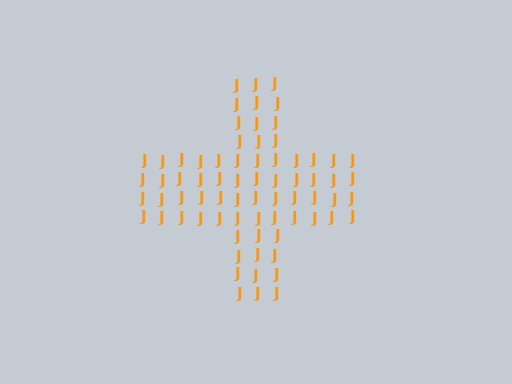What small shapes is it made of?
It is made of small letter J's.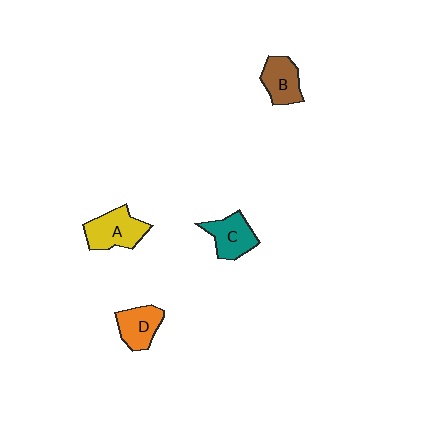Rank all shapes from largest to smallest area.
From largest to smallest: A (yellow), C (teal), B (brown), D (orange).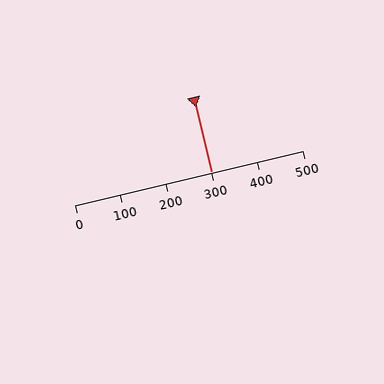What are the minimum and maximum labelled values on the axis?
The axis runs from 0 to 500.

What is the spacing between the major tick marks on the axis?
The major ticks are spaced 100 apart.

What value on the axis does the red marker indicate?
The marker indicates approximately 300.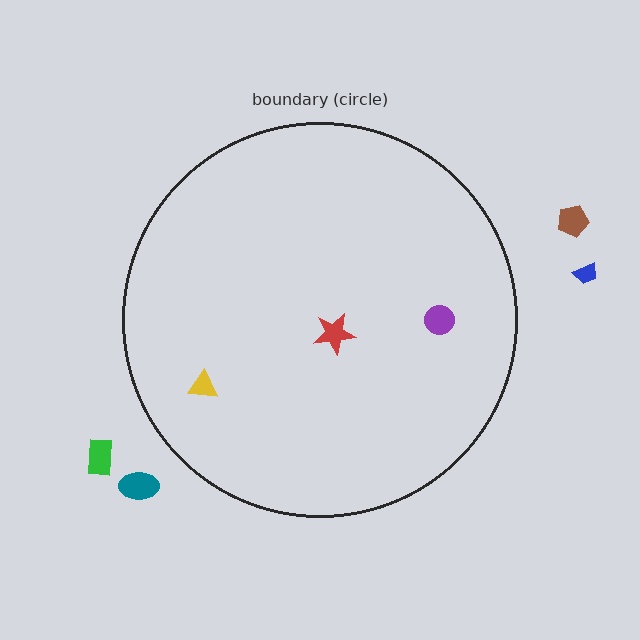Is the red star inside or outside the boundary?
Inside.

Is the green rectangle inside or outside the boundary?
Outside.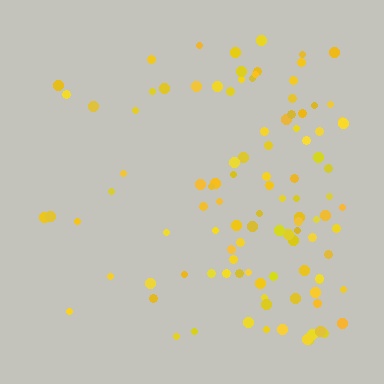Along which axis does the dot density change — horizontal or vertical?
Horizontal.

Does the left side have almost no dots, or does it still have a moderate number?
Still a moderate number, just noticeably fewer than the right.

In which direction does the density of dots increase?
From left to right, with the right side densest.